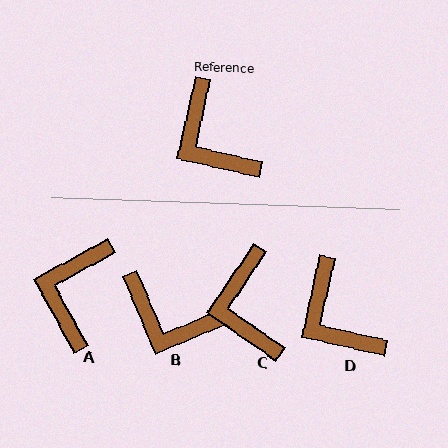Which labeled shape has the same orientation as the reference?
D.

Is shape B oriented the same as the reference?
No, it is off by about 35 degrees.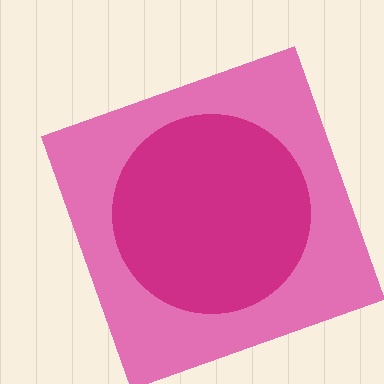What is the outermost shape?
The pink square.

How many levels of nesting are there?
2.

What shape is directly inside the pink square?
The magenta circle.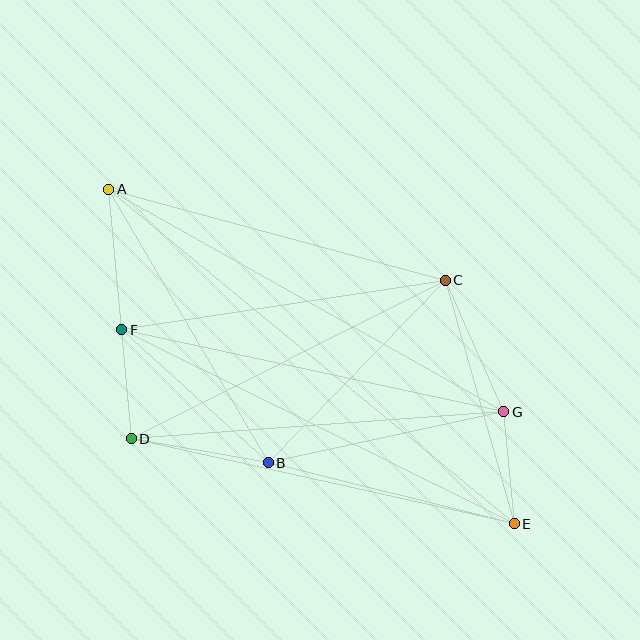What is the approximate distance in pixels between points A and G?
The distance between A and G is approximately 453 pixels.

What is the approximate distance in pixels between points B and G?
The distance between B and G is approximately 241 pixels.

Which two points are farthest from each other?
Points A and E are farthest from each other.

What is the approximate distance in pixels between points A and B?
The distance between A and B is approximately 316 pixels.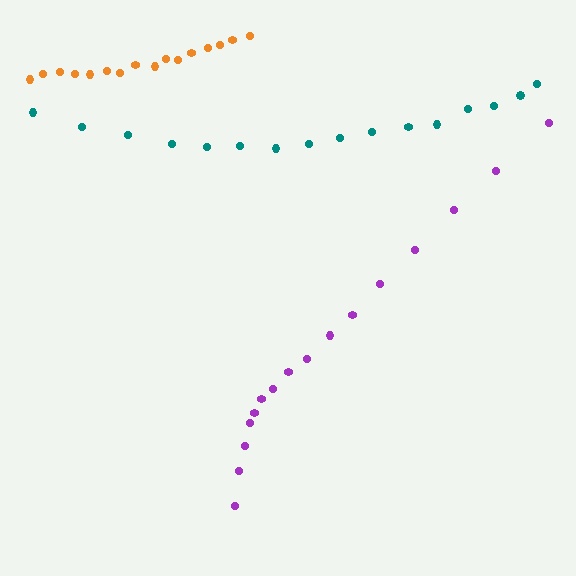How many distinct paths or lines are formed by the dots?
There are 3 distinct paths.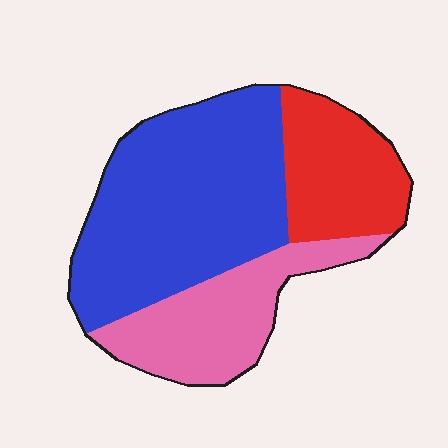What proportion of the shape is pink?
Pink takes up about one quarter (1/4) of the shape.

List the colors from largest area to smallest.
From largest to smallest: blue, pink, red.